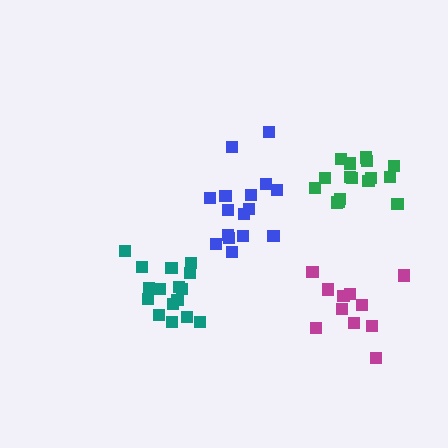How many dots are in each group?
Group 1: 16 dots, Group 2: 16 dots, Group 3: 16 dots, Group 4: 11 dots (59 total).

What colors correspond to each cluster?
The clusters are colored: green, blue, teal, magenta.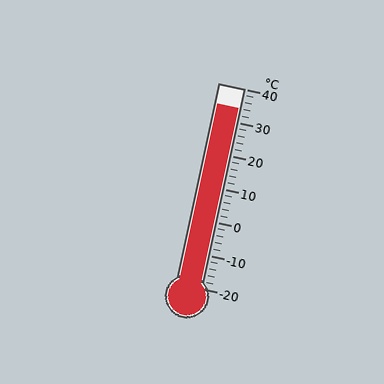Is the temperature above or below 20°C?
The temperature is above 20°C.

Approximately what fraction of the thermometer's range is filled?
The thermometer is filled to approximately 90% of its range.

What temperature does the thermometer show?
The thermometer shows approximately 34°C.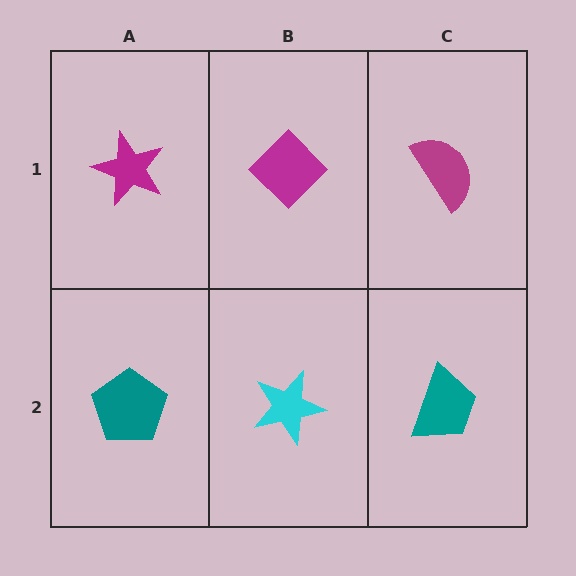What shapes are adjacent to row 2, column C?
A magenta semicircle (row 1, column C), a cyan star (row 2, column B).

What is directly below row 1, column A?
A teal pentagon.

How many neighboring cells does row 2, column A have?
2.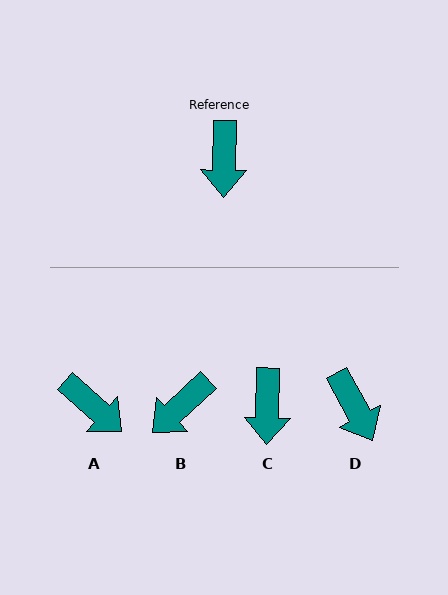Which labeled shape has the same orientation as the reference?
C.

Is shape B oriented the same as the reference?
No, it is off by about 46 degrees.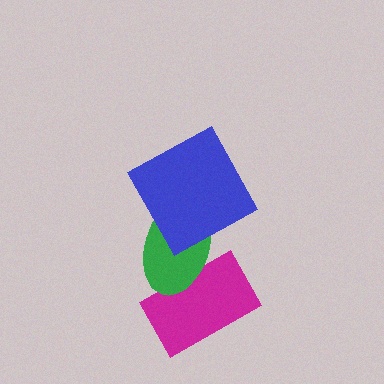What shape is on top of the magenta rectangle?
The green ellipse is on top of the magenta rectangle.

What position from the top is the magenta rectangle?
The magenta rectangle is 3rd from the top.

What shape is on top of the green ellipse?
The blue square is on top of the green ellipse.